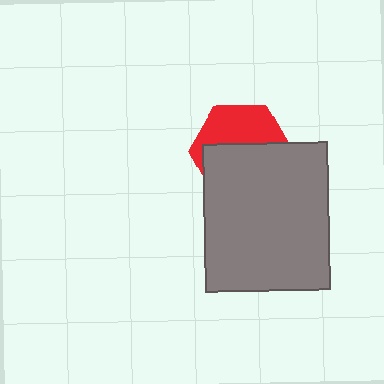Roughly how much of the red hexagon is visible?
A small part of it is visible (roughly 43%).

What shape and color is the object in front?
The object in front is a gray rectangle.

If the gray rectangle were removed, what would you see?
You would see the complete red hexagon.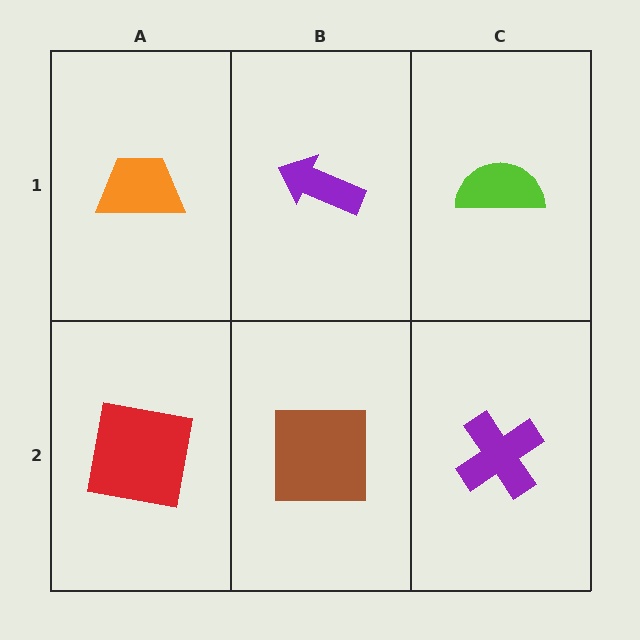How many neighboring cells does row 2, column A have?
2.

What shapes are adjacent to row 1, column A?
A red square (row 2, column A), a purple arrow (row 1, column B).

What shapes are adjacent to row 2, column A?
An orange trapezoid (row 1, column A), a brown square (row 2, column B).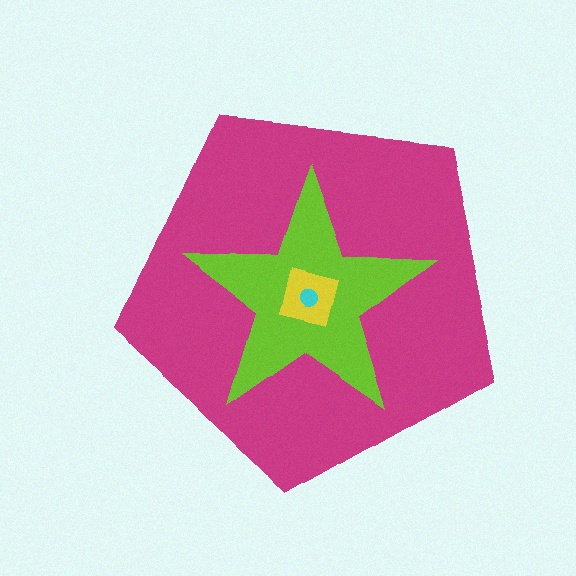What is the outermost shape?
The magenta pentagon.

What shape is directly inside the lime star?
The yellow square.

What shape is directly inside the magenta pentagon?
The lime star.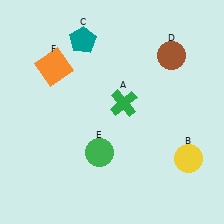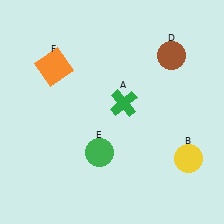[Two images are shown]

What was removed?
The teal pentagon (C) was removed in Image 2.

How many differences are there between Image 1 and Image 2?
There is 1 difference between the two images.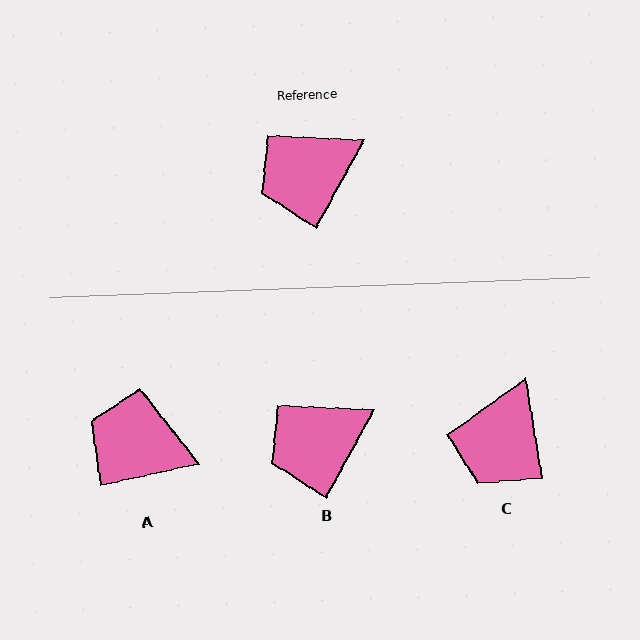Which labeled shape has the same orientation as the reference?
B.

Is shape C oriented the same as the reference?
No, it is off by about 38 degrees.